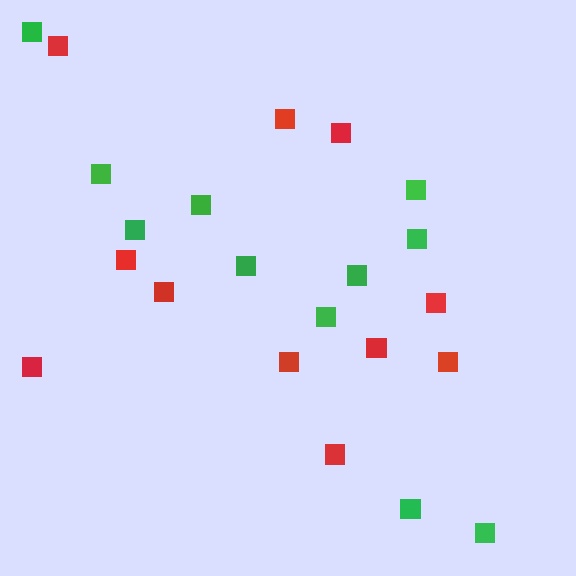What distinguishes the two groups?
There are 2 groups: one group of green squares (11) and one group of red squares (11).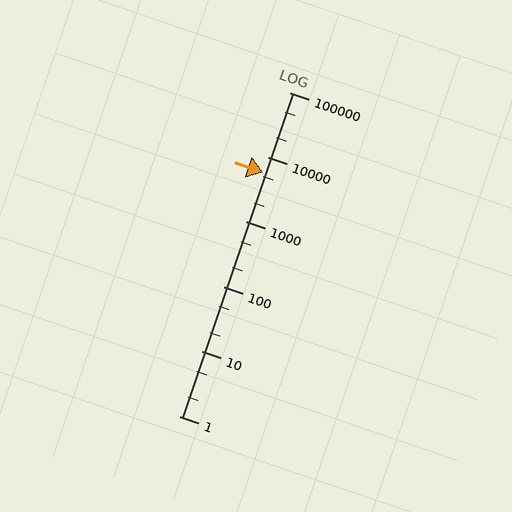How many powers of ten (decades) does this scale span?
The scale spans 5 decades, from 1 to 100000.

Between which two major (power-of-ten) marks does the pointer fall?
The pointer is between 1000 and 10000.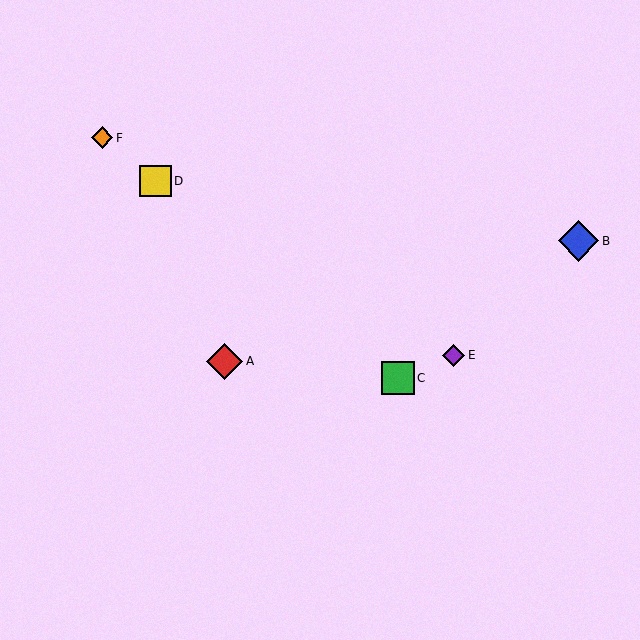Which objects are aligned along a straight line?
Objects C, D, F are aligned along a straight line.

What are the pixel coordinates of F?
Object F is at (102, 138).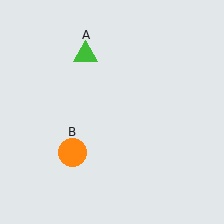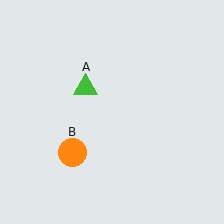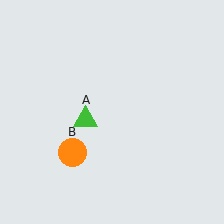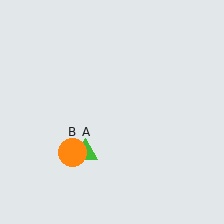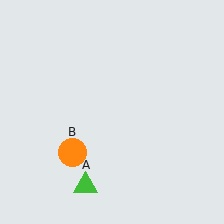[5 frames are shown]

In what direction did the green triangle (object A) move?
The green triangle (object A) moved down.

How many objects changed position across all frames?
1 object changed position: green triangle (object A).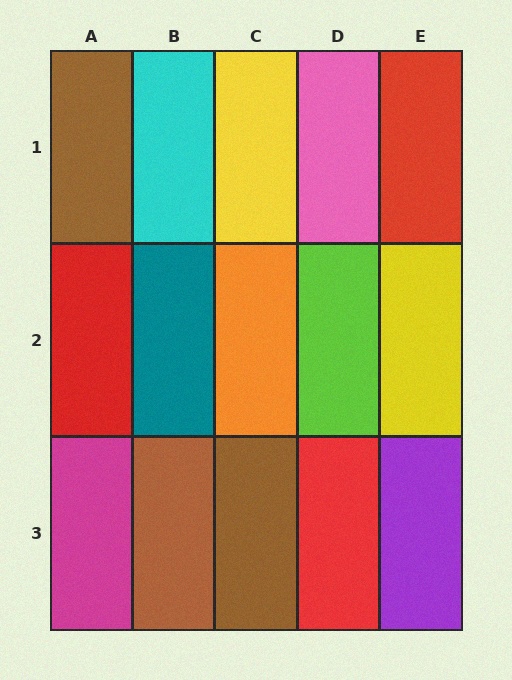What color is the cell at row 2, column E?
Yellow.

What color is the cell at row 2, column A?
Red.